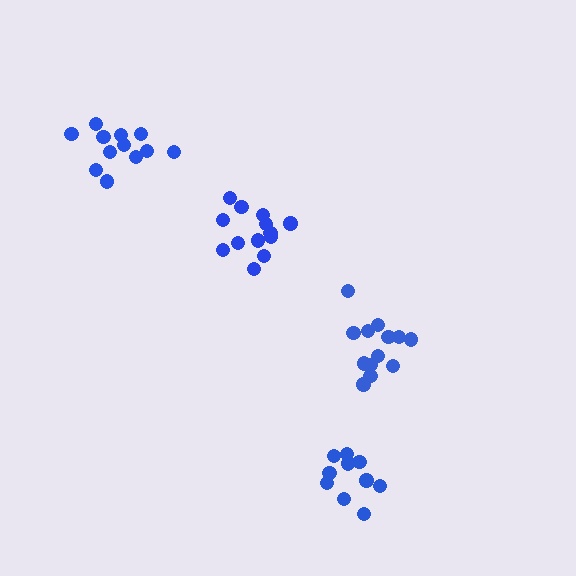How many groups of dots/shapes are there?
There are 4 groups.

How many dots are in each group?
Group 1: 13 dots, Group 2: 12 dots, Group 3: 11 dots, Group 4: 14 dots (50 total).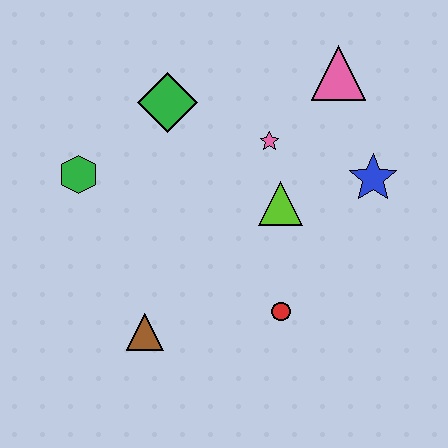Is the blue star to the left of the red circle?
No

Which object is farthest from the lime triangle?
The green hexagon is farthest from the lime triangle.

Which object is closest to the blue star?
The lime triangle is closest to the blue star.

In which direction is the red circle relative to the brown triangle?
The red circle is to the right of the brown triangle.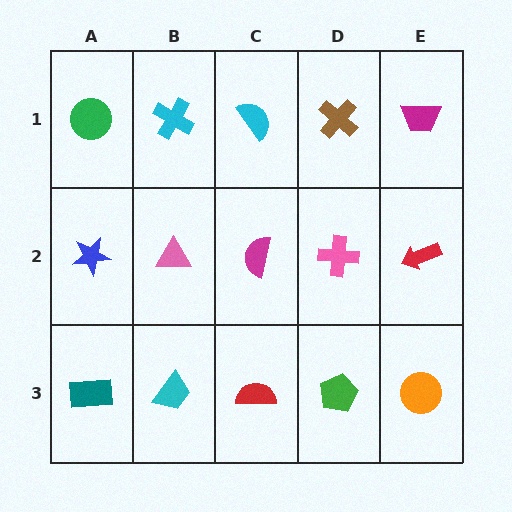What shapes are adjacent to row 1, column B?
A pink triangle (row 2, column B), a green circle (row 1, column A), a cyan semicircle (row 1, column C).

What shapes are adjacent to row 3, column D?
A pink cross (row 2, column D), a red semicircle (row 3, column C), an orange circle (row 3, column E).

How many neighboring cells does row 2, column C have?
4.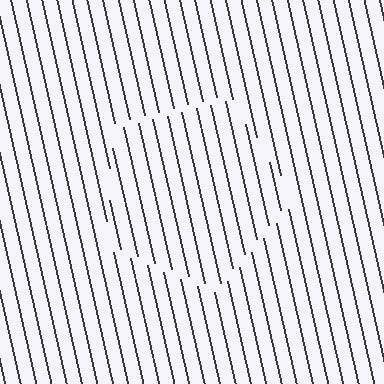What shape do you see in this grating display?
An illusory pentagon. The interior of the shape contains the same grating, shifted by half a period — the contour is defined by the phase discontinuity where line-ends from the inner and outer gratings abut.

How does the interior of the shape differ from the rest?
The interior of the shape contains the same grating, shifted by half a period — the contour is defined by the phase discontinuity where line-ends from the inner and outer gratings abut.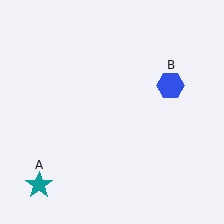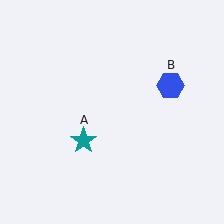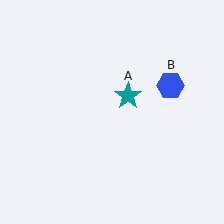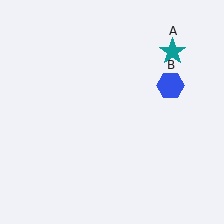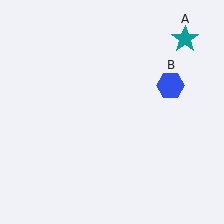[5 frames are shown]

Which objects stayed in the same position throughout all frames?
Blue hexagon (object B) remained stationary.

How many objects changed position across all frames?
1 object changed position: teal star (object A).